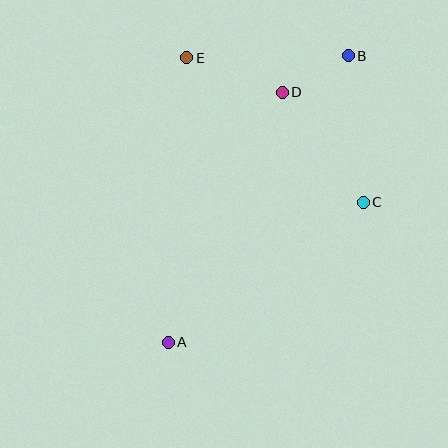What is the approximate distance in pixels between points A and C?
The distance between A and C is approximately 240 pixels.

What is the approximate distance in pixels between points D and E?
The distance between D and E is approximately 101 pixels.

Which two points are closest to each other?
Points B and D are closest to each other.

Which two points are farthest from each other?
Points A and B are farthest from each other.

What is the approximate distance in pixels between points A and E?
The distance between A and E is approximately 286 pixels.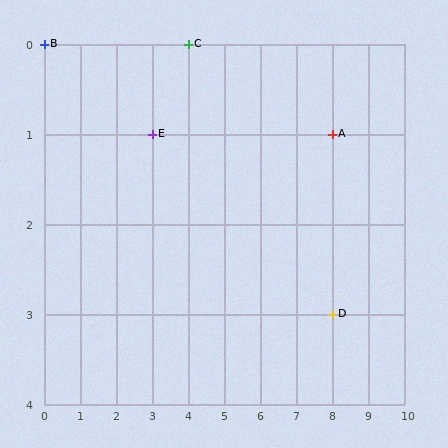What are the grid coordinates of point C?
Point C is at grid coordinates (4, 0).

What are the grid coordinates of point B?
Point B is at grid coordinates (0, 0).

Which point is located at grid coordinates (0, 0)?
Point B is at (0, 0).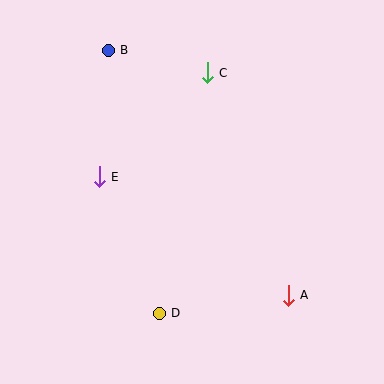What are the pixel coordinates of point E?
Point E is at (99, 177).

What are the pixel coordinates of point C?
Point C is at (207, 73).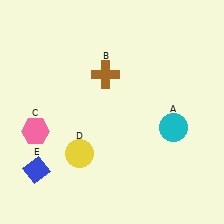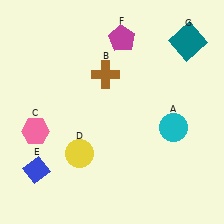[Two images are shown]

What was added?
A magenta pentagon (F), a teal square (G) were added in Image 2.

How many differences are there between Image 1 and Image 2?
There are 2 differences between the two images.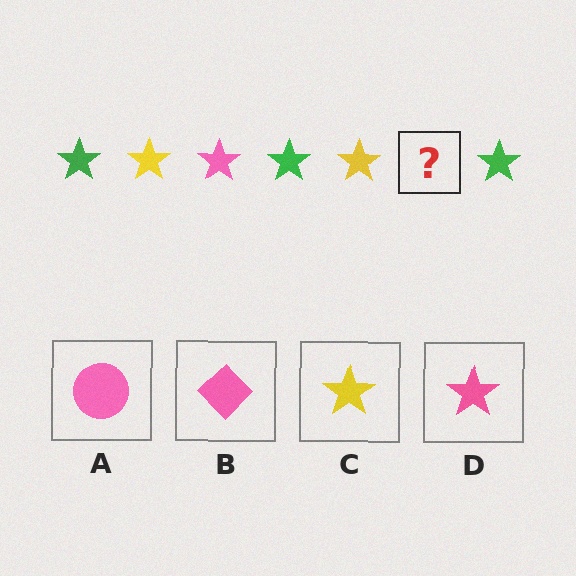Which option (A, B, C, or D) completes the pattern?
D.